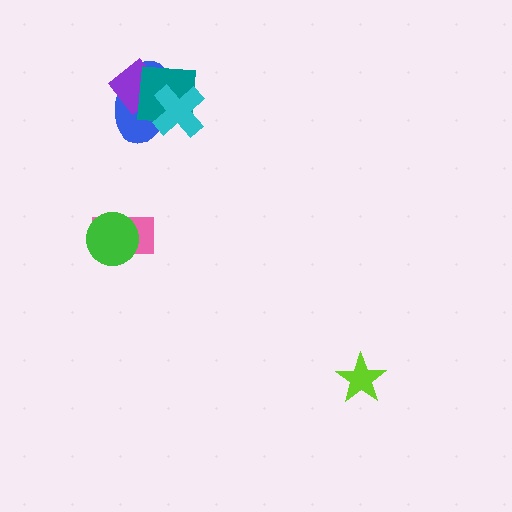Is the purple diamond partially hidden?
Yes, it is partially covered by another shape.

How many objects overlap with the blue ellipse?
3 objects overlap with the blue ellipse.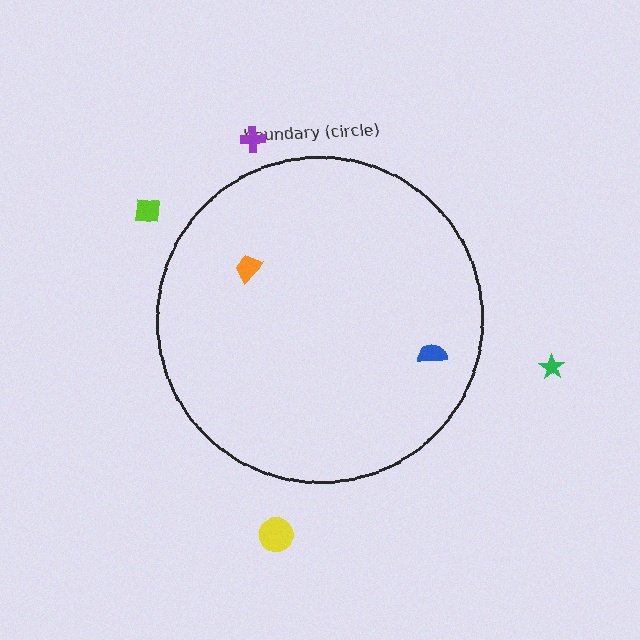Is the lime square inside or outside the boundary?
Outside.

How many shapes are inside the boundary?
2 inside, 4 outside.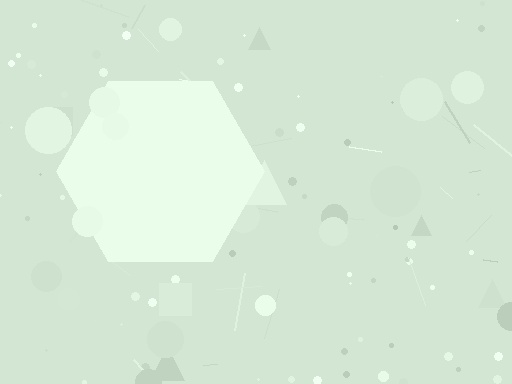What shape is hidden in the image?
A hexagon is hidden in the image.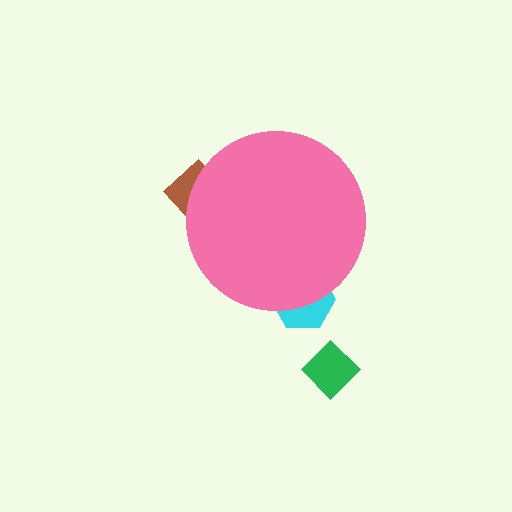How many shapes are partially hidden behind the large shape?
2 shapes are partially hidden.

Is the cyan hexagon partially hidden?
Yes, the cyan hexagon is partially hidden behind the pink circle.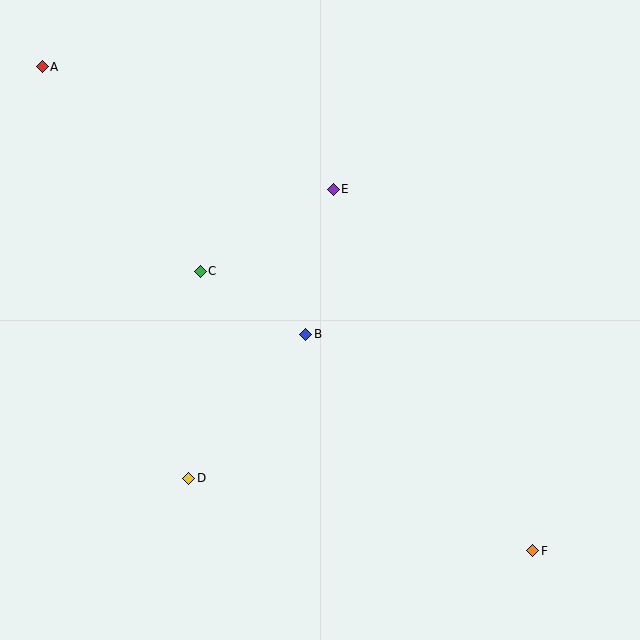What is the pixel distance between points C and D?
The distance between C and D is 208 pixels.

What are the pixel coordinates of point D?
Point D is at (189, 478).